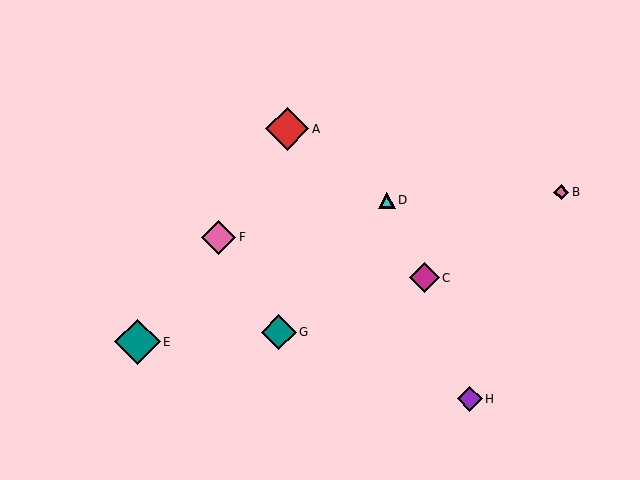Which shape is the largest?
The teal diamond (labeled E) is the largest.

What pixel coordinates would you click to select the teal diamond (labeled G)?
Click at (279, 332) to select the teal diamond G.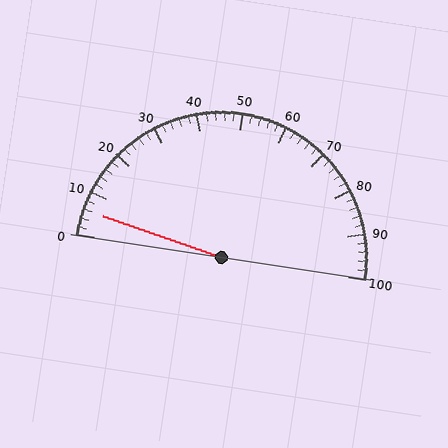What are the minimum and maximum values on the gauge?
The gauge ranges from 0 to 100.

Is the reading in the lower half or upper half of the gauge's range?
The reading is in the lower half of the range (0 to 100).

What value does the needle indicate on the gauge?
The needle indicates approximately 6.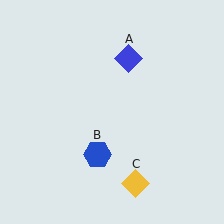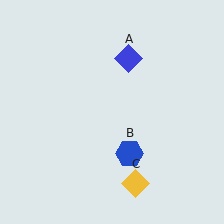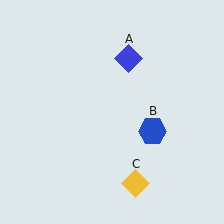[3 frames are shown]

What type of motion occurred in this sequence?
The blue hexagon (object B) rotated counterclockwise around the center of the scene.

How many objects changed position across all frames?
1 object changed position: blue hexagon (object B).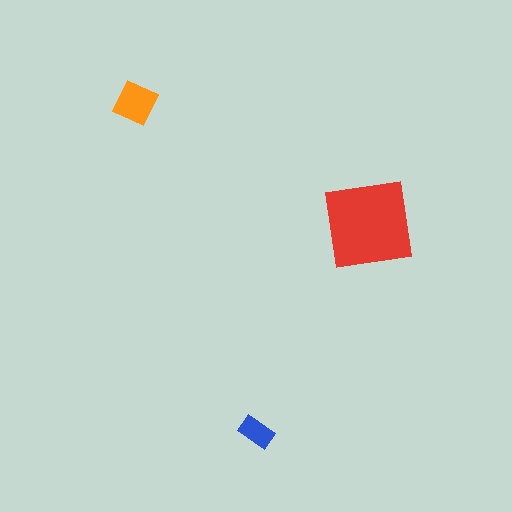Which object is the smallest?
The blue rectangle.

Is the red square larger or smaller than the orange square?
Larger.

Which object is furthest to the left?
The orange square is leftmost.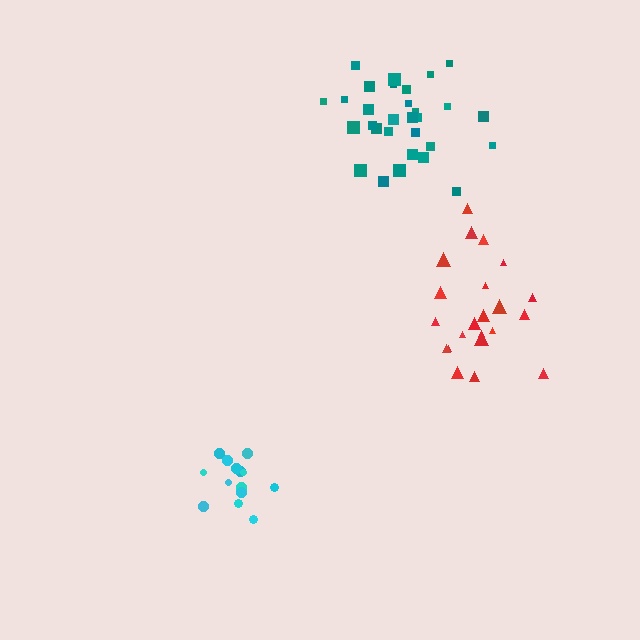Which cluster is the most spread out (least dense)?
Red.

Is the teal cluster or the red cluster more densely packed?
Teal.